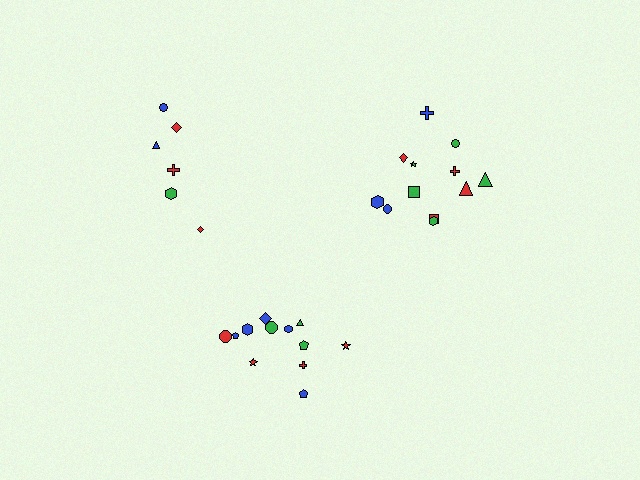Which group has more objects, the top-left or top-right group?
The top-right group.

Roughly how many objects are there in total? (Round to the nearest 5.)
Roughly 30 objects in total.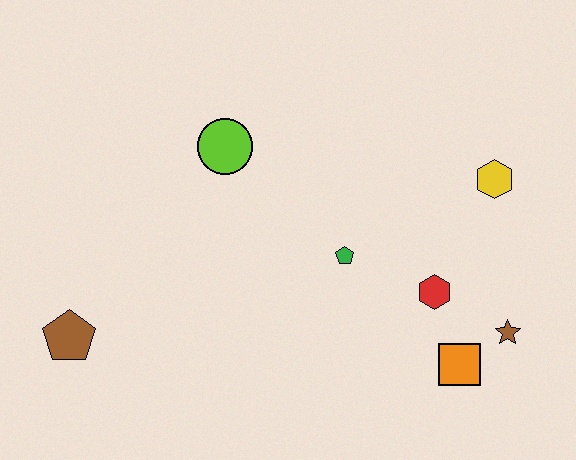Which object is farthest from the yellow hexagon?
The brown pentagon is farthest from the yellow hexagon.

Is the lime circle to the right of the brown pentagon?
Yes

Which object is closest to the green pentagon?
The red hexagon is closest to the green pentagon.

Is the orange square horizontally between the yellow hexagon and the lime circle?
Yes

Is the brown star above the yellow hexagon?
No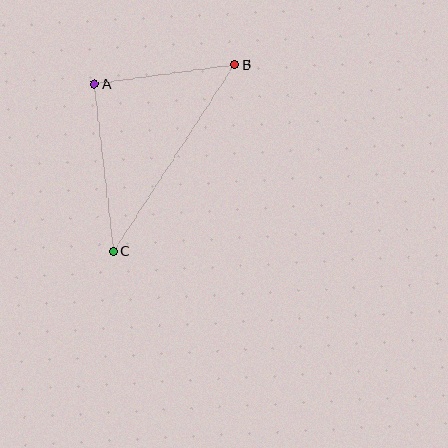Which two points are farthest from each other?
Points B and C are farthest from each other.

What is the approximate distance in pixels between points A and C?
The distance between A and C is approximately 168 pixels.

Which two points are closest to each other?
Points A and B are closest to each other.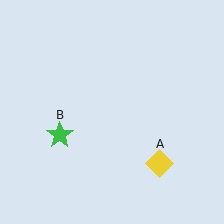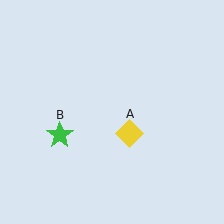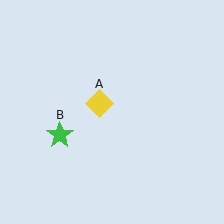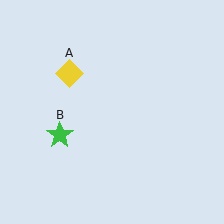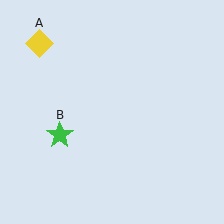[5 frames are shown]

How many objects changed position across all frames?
1 object changed position: yellow diamond (object A).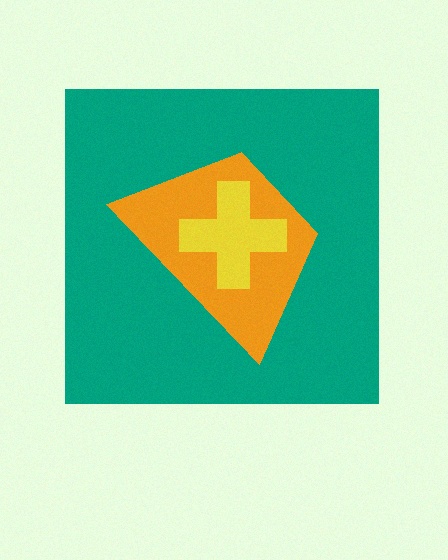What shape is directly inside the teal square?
The orange trapezoid.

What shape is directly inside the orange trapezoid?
The yellow cross.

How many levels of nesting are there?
3.